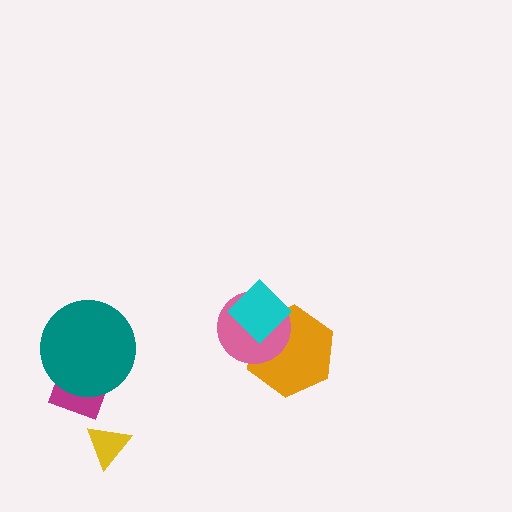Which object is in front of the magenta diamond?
The teal circle is in front of the magenta diamond.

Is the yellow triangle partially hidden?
No, no other shape covers it.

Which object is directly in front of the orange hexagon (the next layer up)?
The pink circle is directly in front of the orange hexagon.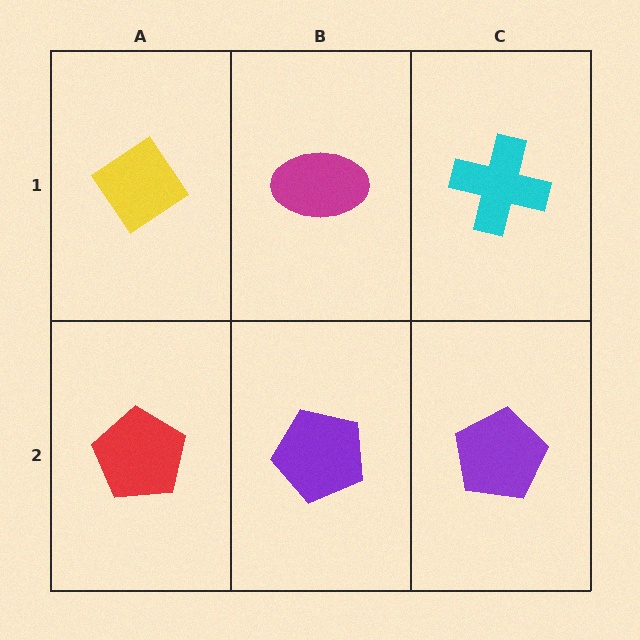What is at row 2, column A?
A red pentagon.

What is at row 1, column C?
A cyan cross.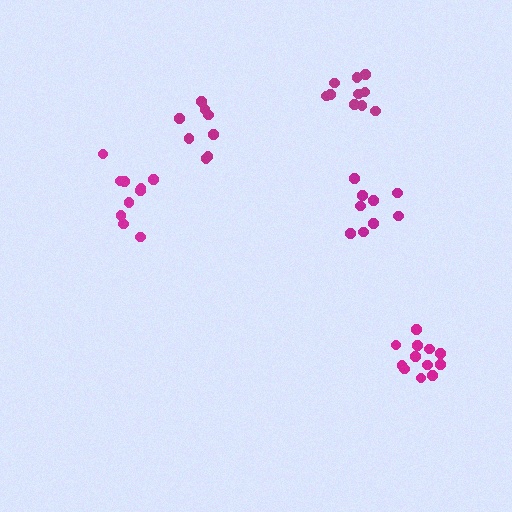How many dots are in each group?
Group 1: 9 dots, Group 2: 13 dots, Group 3: 10 dots, Group 4: 8 dots, Group 5: 10 dots (50 total).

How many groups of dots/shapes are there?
There are 5 groups.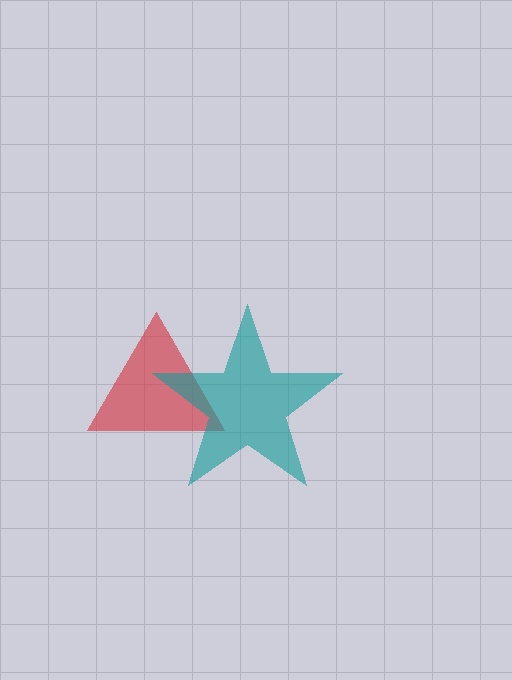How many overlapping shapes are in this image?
There are 2 overlapping shapes in the image.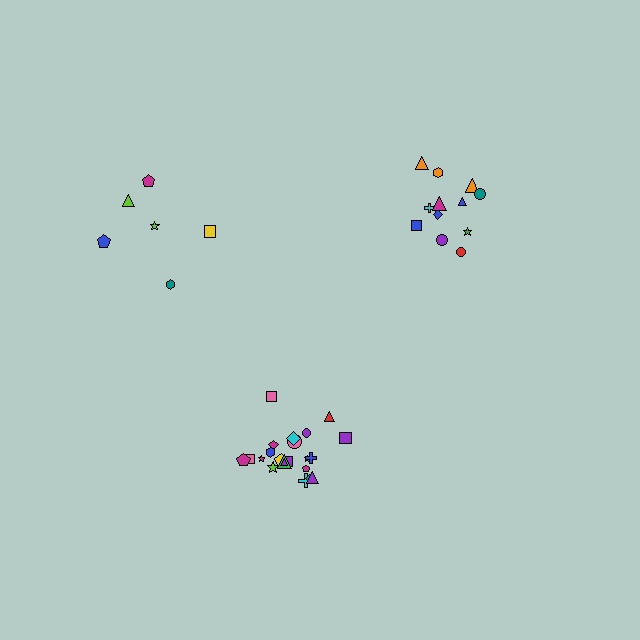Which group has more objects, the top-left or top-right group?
The top-right group.